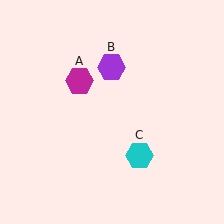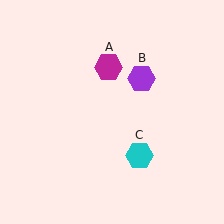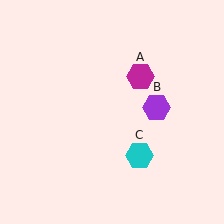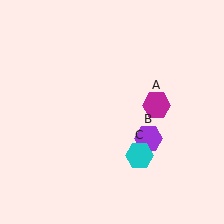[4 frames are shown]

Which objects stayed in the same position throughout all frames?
Cyan hexagon (object C) remained stationary.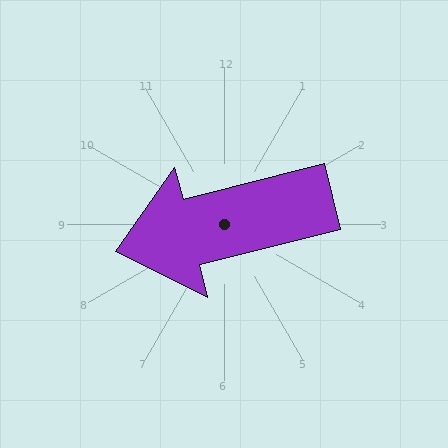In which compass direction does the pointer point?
West.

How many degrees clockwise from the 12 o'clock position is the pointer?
Approximately 256 degrees.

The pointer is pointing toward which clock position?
Roughly 9 o'clock.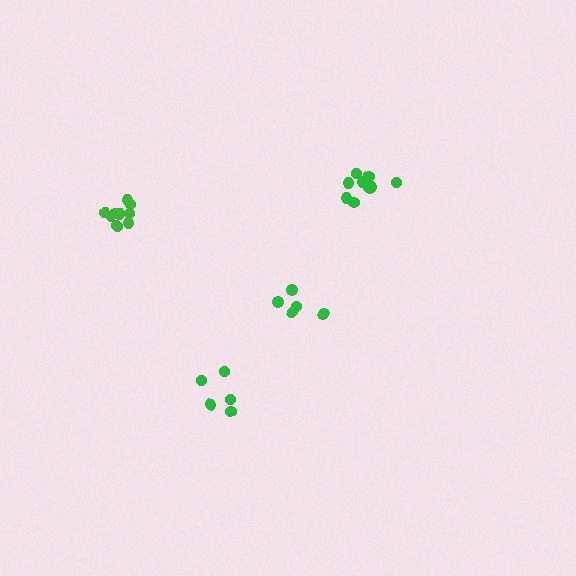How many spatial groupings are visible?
There are 4 spatial groupings.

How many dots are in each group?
Group 1: 11 dots, Group 2: 10 dots, Group 3: 5 dots, Group 4: 5 dots (31 total).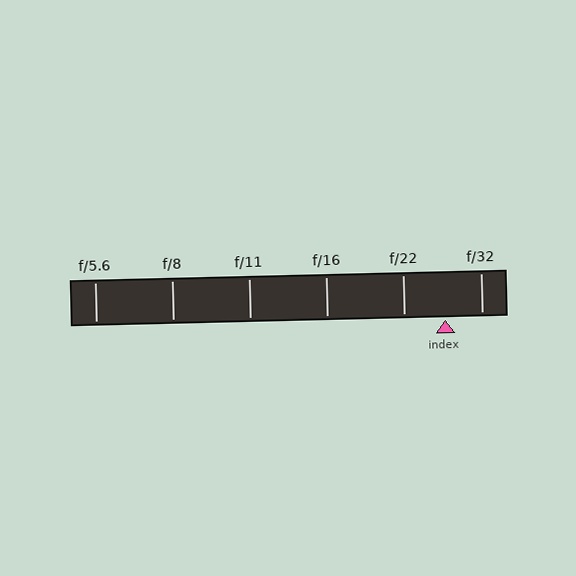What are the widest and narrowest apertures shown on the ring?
The widest aperture shown is f/5.6 and the narrowest is f/32.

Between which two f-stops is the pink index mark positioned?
The index mark is between f/22 and f/32.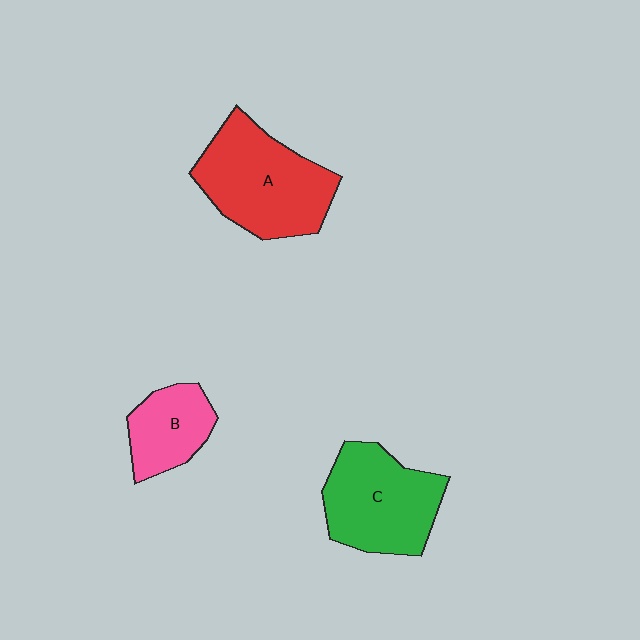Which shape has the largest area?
Shape A (red).